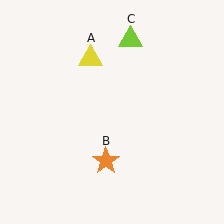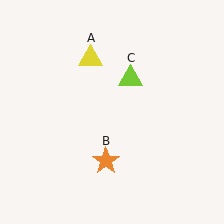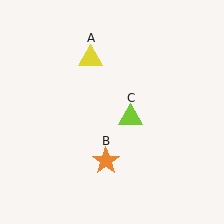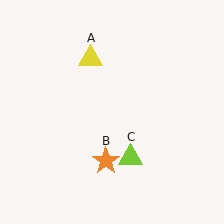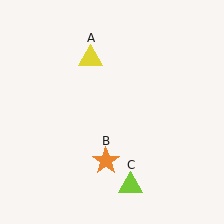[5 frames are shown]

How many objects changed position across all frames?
1 object changed position: lime triangle (object C).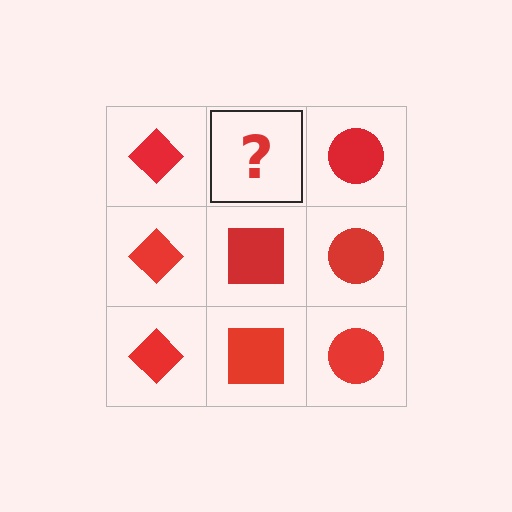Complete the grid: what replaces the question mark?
The question mark should be replaced with a red square.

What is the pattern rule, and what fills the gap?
The rule is that each column has a consistent shape. The gap should be filled with a red square.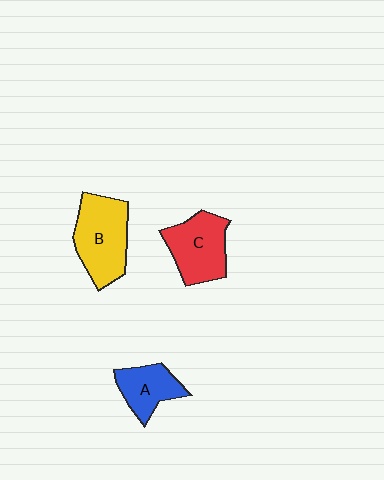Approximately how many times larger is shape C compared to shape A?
Approximately 1.4 times.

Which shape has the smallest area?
Shape A (blue).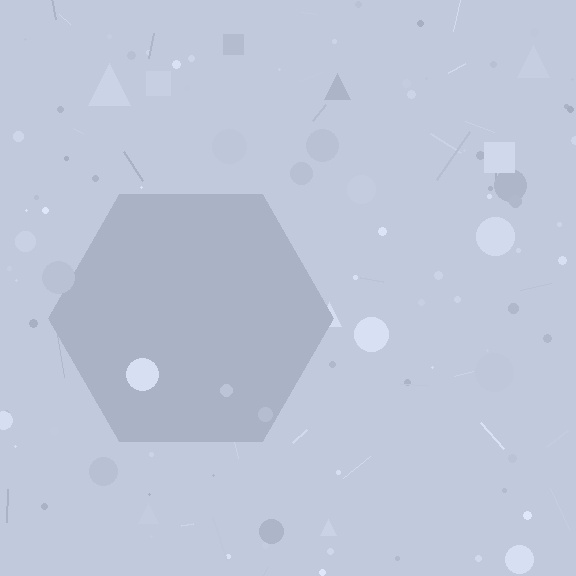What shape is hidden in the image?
A hexagon is hidden in the image.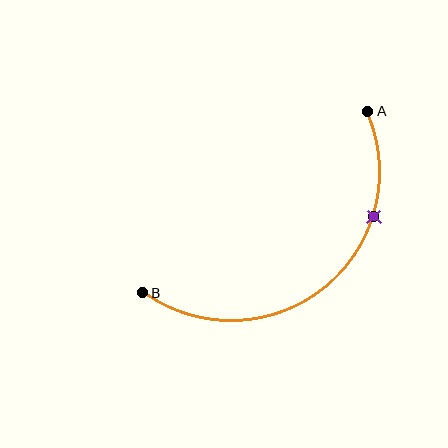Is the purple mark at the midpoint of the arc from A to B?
No. The purple mark lies on the arc but is closer to endpoint A. The arc midpoint would be at the point on the curve equidistant along the arc from both A and B.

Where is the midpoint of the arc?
The arc midpoint is the point on the curve farthest from the straight line joining A and B. It sits below and to the right of that line.